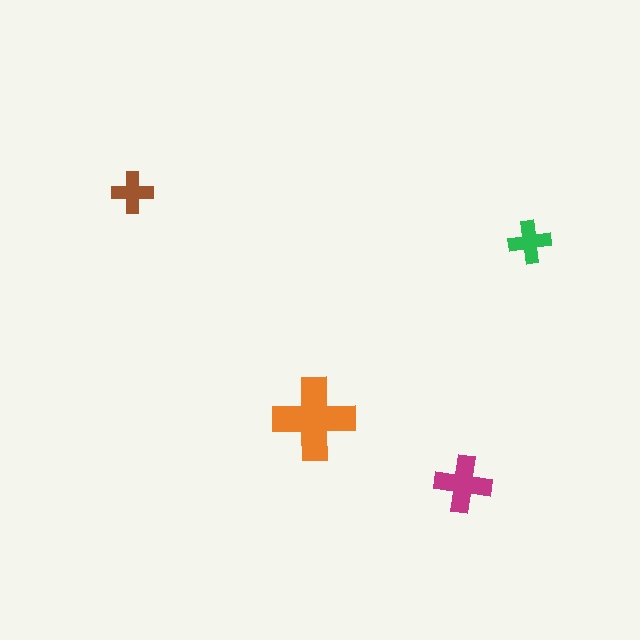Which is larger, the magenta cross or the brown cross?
The magenta one.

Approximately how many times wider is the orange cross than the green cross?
About 2 times wider.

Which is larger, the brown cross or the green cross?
The green one.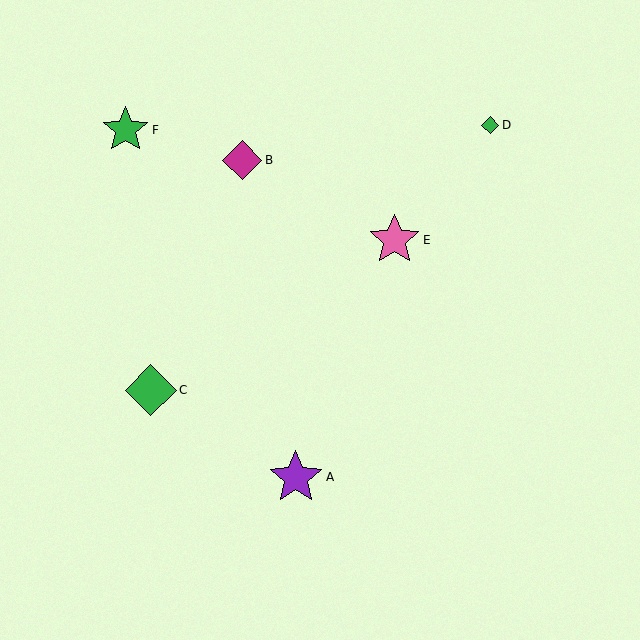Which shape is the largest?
The purple star (labeled A) is the largest.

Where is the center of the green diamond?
The center of the green diamond is at (490, 125).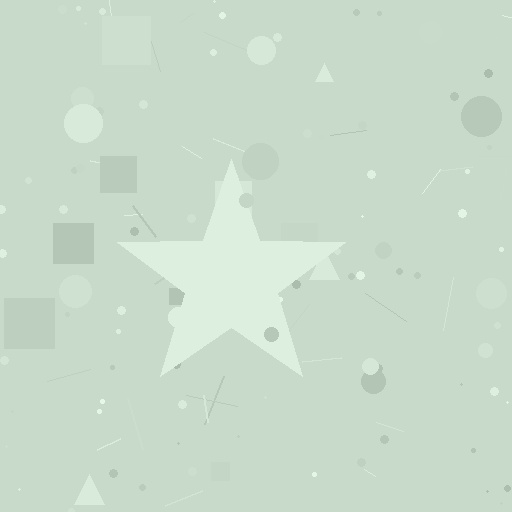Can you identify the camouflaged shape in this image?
The camouflaged shape is a star.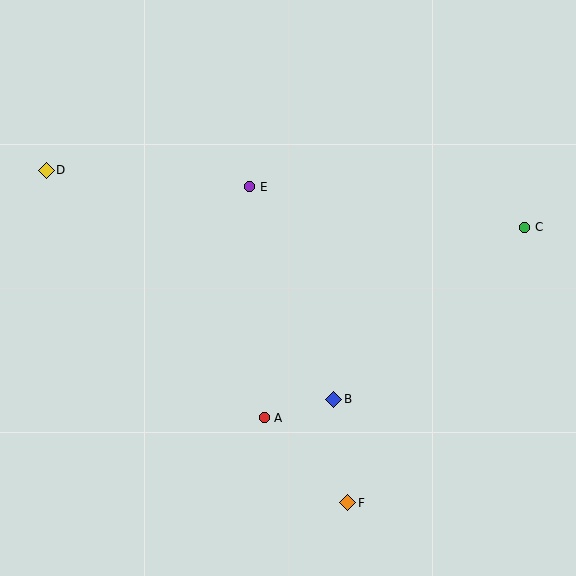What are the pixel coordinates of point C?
Point C is at (525, 227).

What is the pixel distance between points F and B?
The distance between F and B is 104 pixels.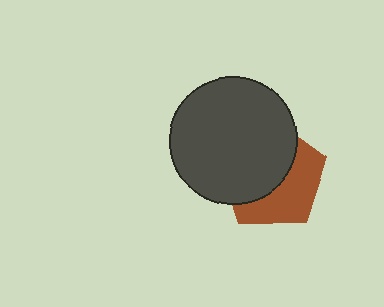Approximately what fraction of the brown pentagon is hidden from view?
Roughly 55% of the brown pentagon is hidden behind the dark gray circle.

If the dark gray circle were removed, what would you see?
You would see the complete brown pentagon.